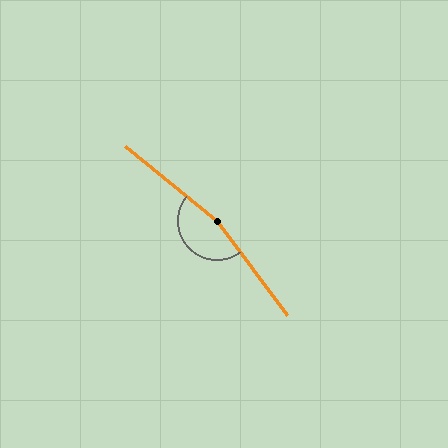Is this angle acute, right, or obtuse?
It is obtuse.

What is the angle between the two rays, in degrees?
Approximately 166 degrees.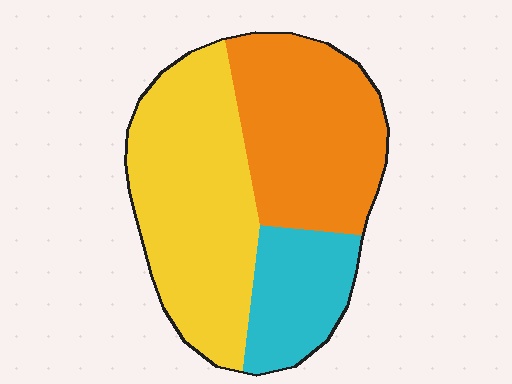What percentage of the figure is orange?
Orange takes up between a third and a half of the figure.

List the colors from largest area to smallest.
From largest to smallest: yellow, orange, cyan.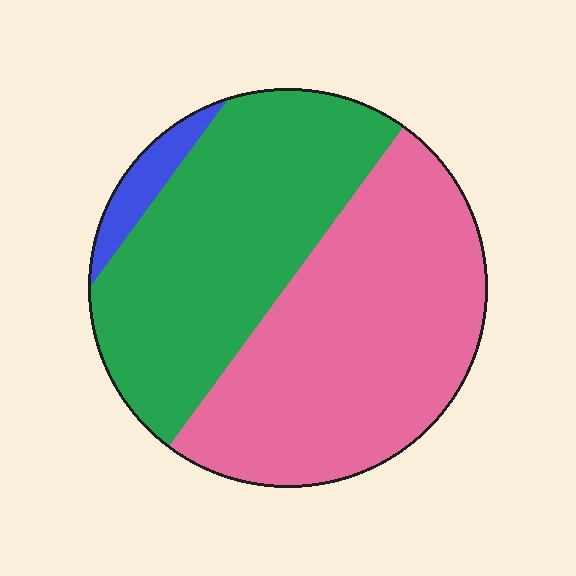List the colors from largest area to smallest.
From largest to smallest: pink, green, blue.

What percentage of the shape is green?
Green covers 44% of the shape.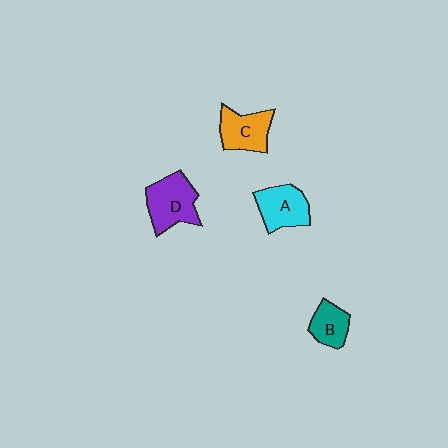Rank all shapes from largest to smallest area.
From largest to smallest: D (purple), A (cyan), C (orange), B (teal).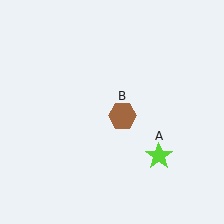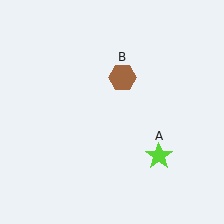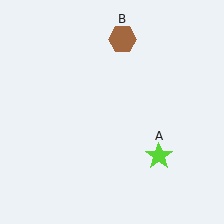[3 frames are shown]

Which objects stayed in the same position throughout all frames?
Lime star (object A) remained stationary.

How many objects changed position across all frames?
1 object changed position: brown hexagon (object B).